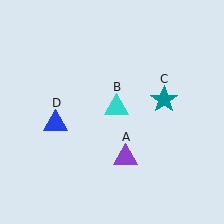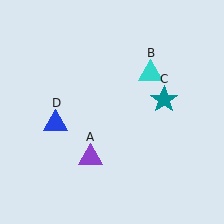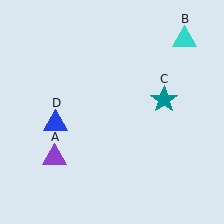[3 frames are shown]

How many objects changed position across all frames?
2 objects changed position: purple triangle (object A), cyan triangle (object B).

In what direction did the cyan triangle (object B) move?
The cyan triangle (object B) moved up and to the right.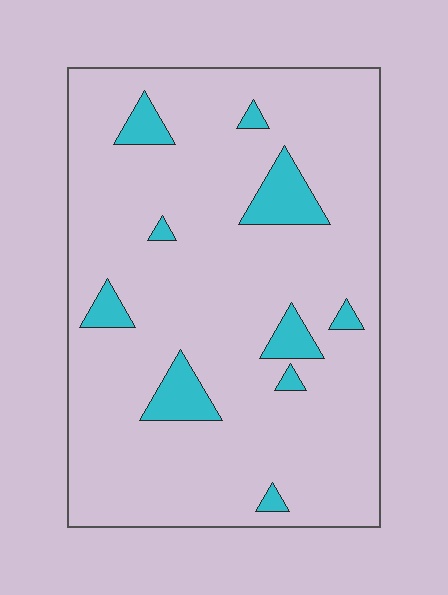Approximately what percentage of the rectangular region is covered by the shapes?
Approximately 10%.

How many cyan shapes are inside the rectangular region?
10.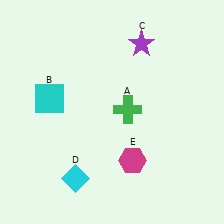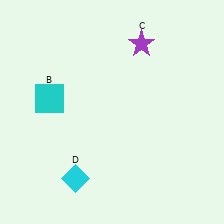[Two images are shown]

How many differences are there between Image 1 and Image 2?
There are 2 differences between the two images.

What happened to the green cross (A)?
The green cross (A) was removed in Image 2. It was in the top-right area of Image 1.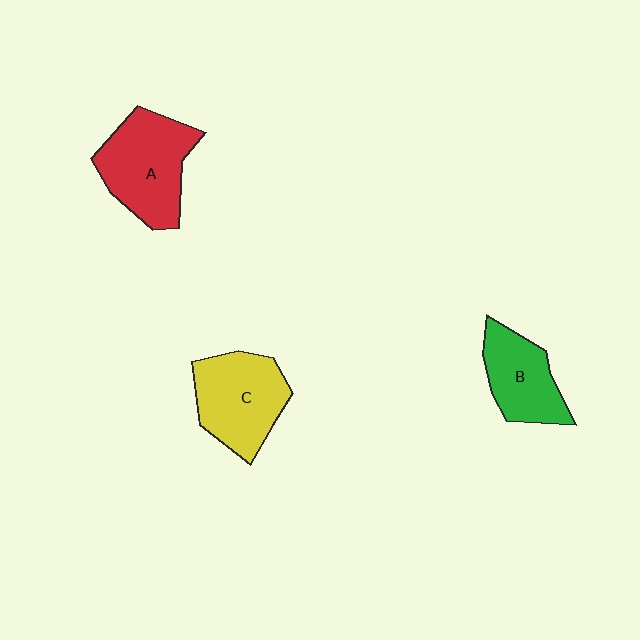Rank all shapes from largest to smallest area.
From largest to smallest: A (red), C (yellow), B (green).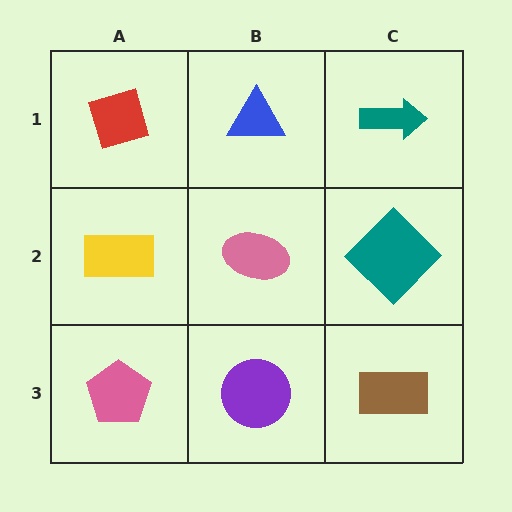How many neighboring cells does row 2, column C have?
3.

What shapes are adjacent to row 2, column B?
A blue triangle (row 1, column B), a purple circle (row 3, column B), a yellow rectangle (row 2, column A), a teal diamond (row 2, column C).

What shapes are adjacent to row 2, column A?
A red diamond (row 1, column A), a pink pentagon (row 3, column A), a pink ellipse (row 2, column B).